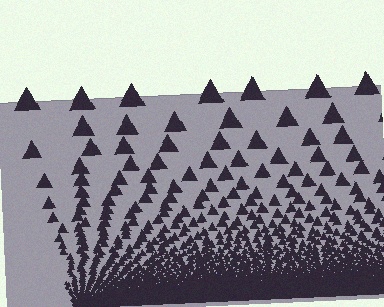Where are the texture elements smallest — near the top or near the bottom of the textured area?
Near the bottom.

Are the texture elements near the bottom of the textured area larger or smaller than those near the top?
Smaller. The gradient is inverted — elements near the bottom are smaller and denser.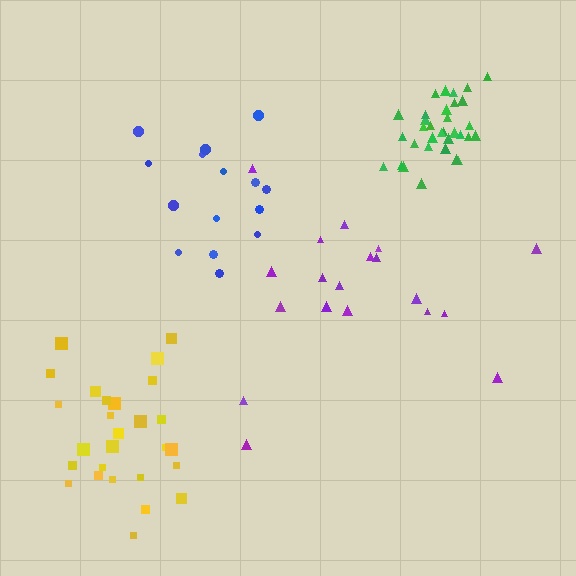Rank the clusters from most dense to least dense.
green, yellow, blue, purple.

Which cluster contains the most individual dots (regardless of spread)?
Green (33).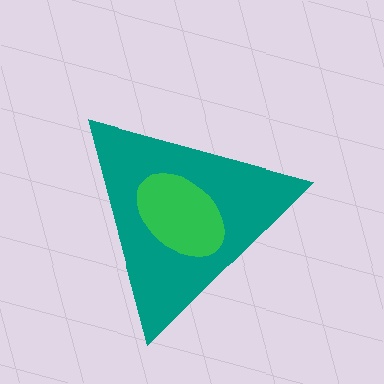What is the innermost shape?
The green ellipse.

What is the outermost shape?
The teal triangle.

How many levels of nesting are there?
2.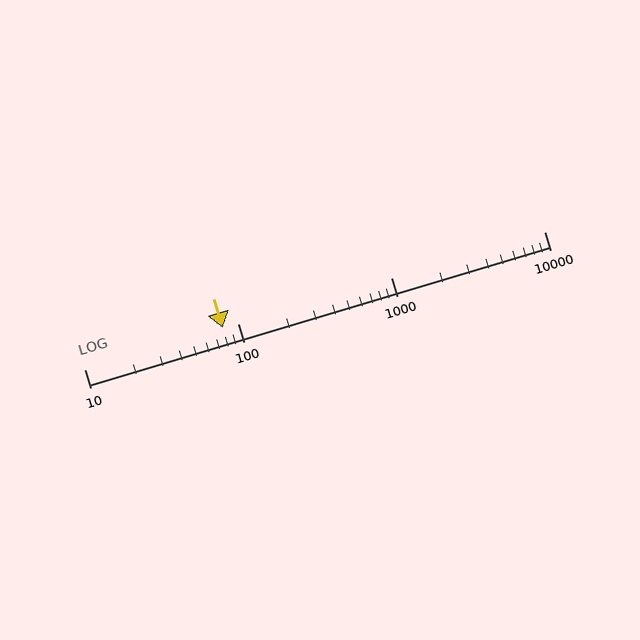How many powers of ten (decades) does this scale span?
The scale spans 3 decades, from 10 to 10000.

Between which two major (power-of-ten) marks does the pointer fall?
The pointer is between 10 and 100.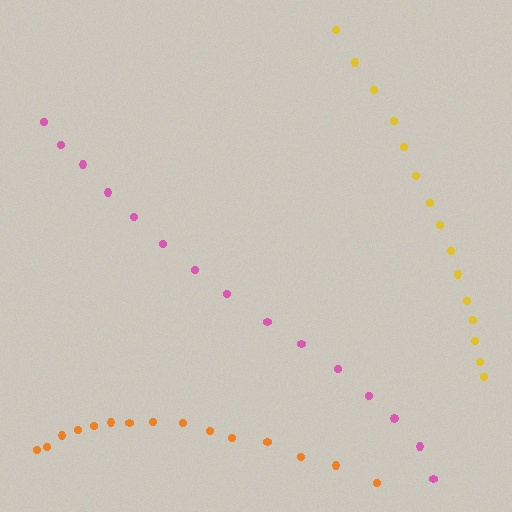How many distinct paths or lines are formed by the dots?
There are 3 distinct paths.